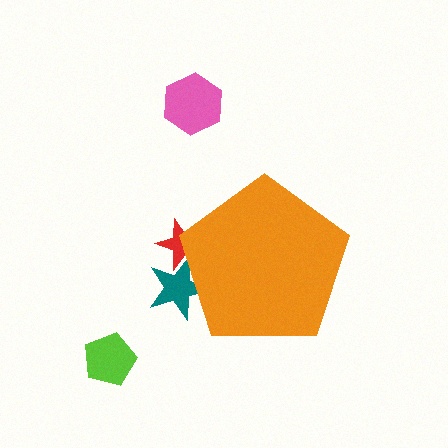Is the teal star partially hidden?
Yes, the teal star is partially hidden behind the orange pentagon.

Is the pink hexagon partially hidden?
No, the pink hexagon is fully visible.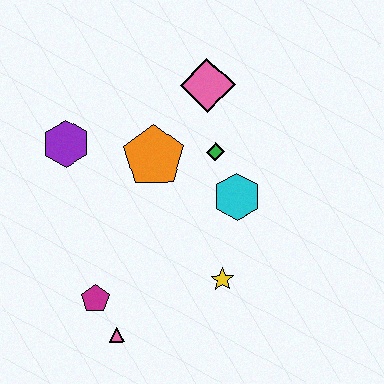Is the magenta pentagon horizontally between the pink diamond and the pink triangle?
No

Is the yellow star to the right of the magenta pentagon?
Yes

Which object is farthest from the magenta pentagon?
The pink diamond is farthest from the magenta pentagon.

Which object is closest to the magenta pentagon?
The pink triangle is closest to the magenta pentagon.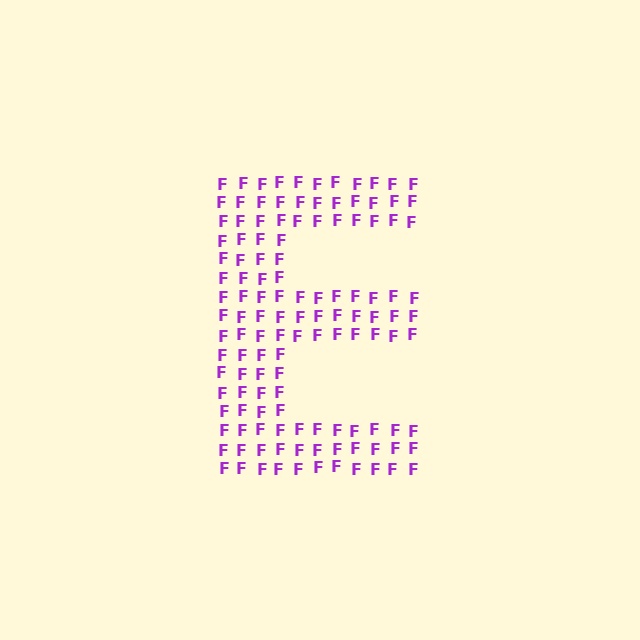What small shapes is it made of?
It is made of small letter F's.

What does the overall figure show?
The overall figure shows the letter E.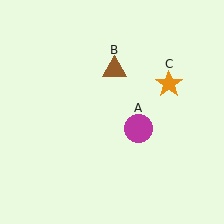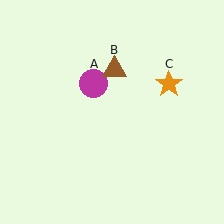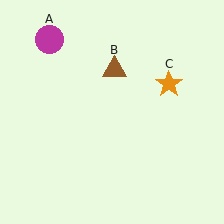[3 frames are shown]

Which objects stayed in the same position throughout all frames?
Brown triangle (object B) and orange star (object C) remained stationary.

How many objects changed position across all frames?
1 object changed position: magenta circle (object A).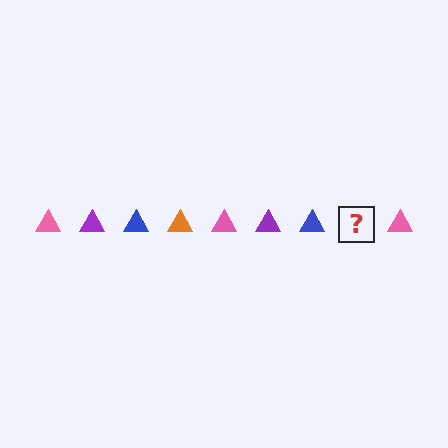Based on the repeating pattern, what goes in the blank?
The blank should be an orange triangle.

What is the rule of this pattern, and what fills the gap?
The rule is that the pattern cycles through pink, purple, blue, orange triangles. The gap should be filled with an orange triangle.